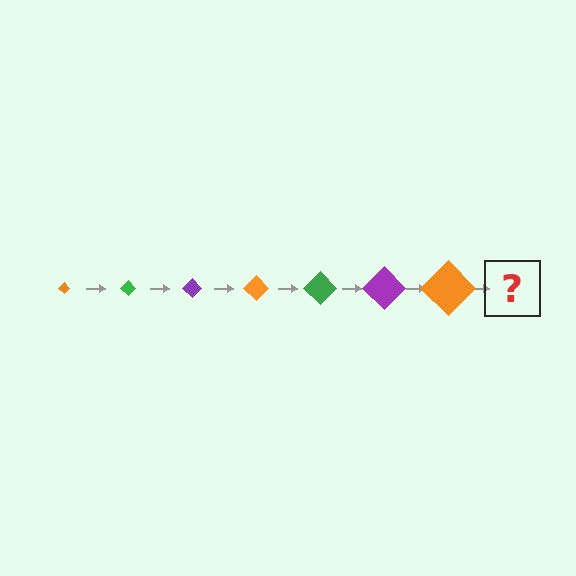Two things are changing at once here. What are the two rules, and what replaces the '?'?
The two rules are that the diamond grows larger each step and the color cycles through orange, green, and purple. The '?' should be a green diamond, larger than the previous one.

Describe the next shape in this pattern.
It should be a green diamond, larger than the previous one.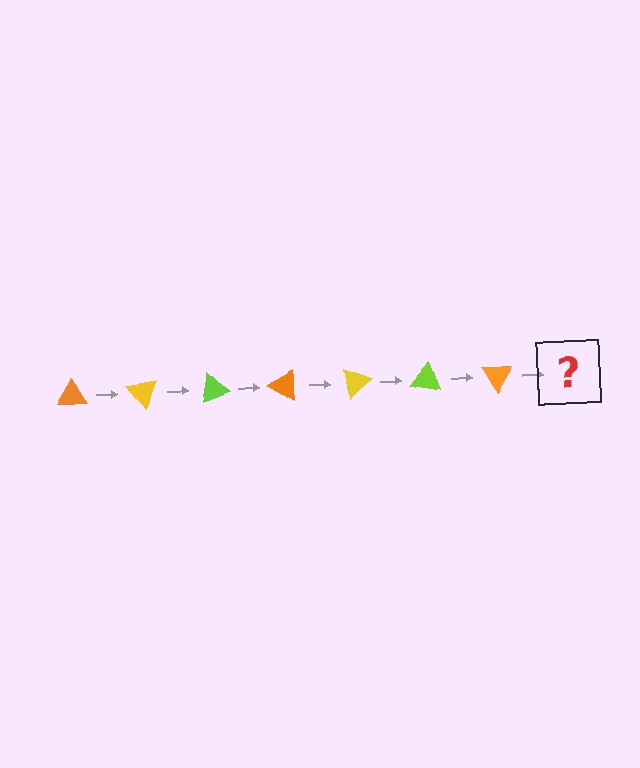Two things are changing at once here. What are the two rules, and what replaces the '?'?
The two rules are that it rotates 50 degrees each step and the color cycles through orange, yellow, and lime. The '?' should be a yellow triangle, rotated 350 degrees from the start.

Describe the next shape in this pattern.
It should be a yellow triangle, rotated 350 degrees from the start.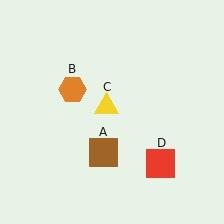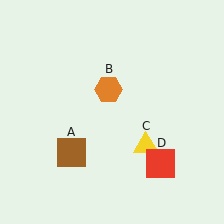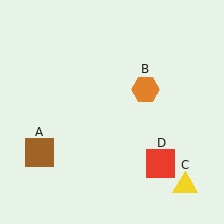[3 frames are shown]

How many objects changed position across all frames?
3 objects changed position: brown square (object A), orange hexagon (object B), yellow triangle (object C).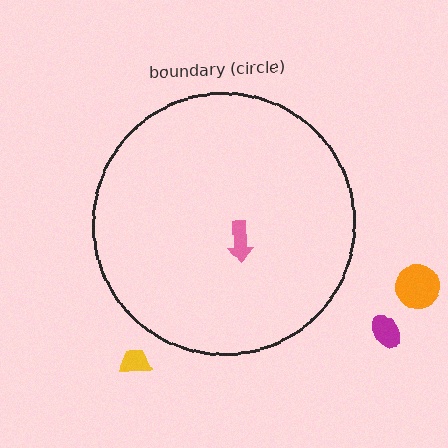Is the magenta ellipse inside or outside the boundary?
Outside.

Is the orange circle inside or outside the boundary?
Outside.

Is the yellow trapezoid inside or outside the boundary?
Outside.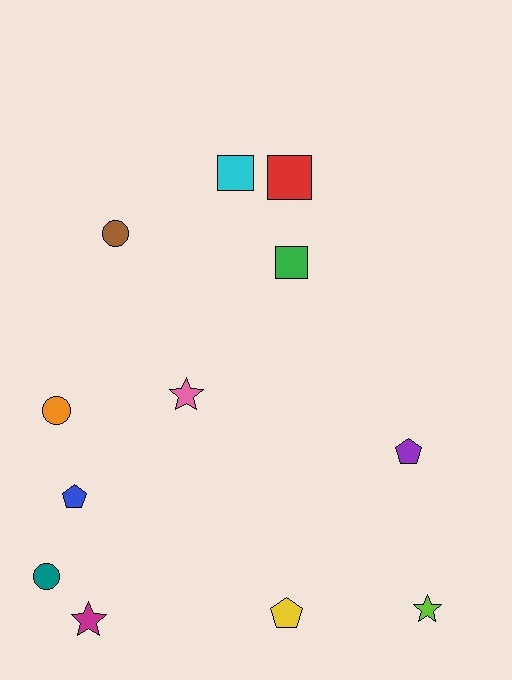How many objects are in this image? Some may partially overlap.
There are 12 objects.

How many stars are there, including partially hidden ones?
There are 3 stars.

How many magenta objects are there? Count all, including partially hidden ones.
There is 1 magenta object.